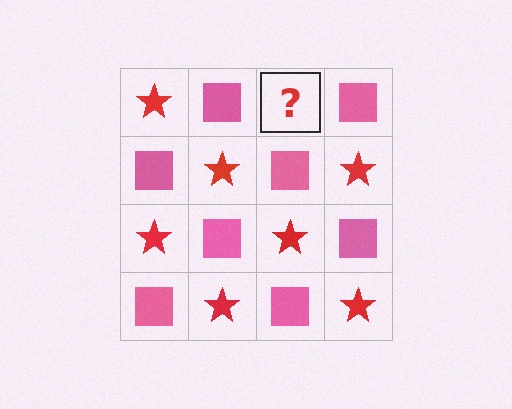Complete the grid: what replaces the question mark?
The question mark should be replaced with a red star.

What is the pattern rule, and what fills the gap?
The rule is that it alternates red star and pink square in a checkerboard pattern. The gap should be filled with a red star.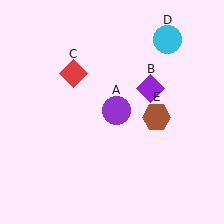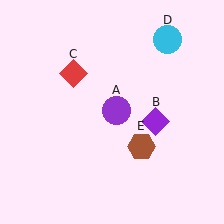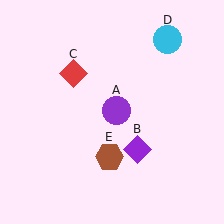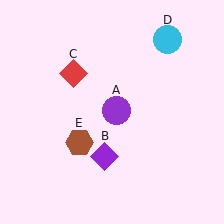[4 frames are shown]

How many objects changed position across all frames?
2 objects changed position: purple diamond (object B), brown hexagon (object E).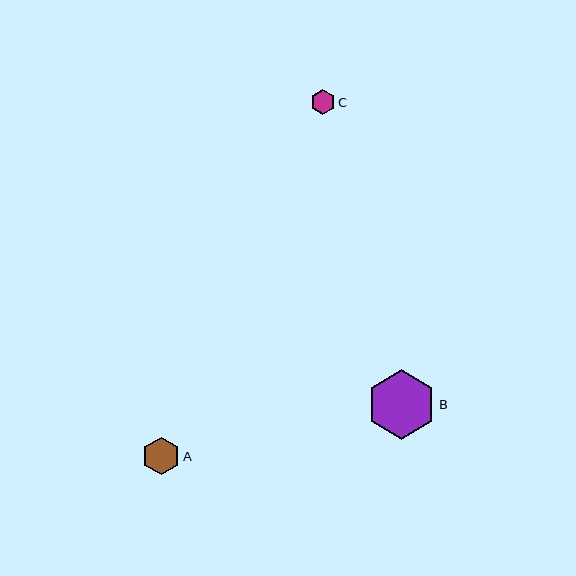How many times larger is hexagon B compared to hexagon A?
Hexagon B is approximately 1.9 times the size of hexagon A.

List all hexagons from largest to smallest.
From largest to smallest: B, A, C.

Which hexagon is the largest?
Hexagon B is the largest with a size of approximately 69 pixels.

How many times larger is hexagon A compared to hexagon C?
Hexagon A is approximately 1.5 times the size of hexagon C.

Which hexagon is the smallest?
Hexagon C is the smallest with a size of approximately 24 pixels.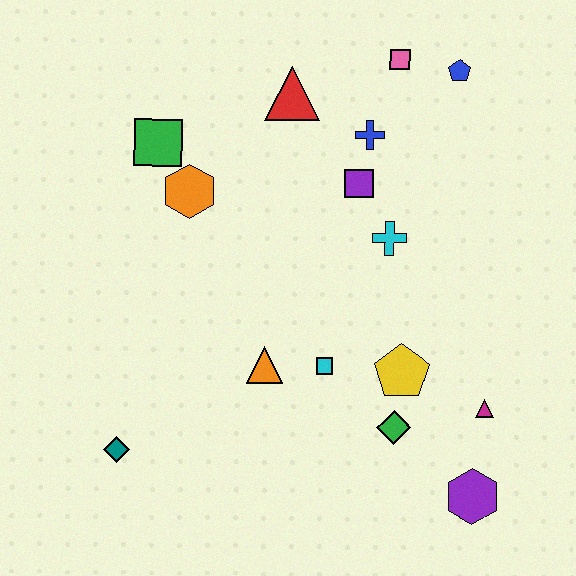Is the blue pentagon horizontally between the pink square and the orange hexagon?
No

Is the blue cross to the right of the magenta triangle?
No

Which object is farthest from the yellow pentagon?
The green square is farthest from the yellow pentagon.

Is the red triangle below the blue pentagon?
Yes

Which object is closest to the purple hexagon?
The magenta triangle is closest to the purple hexagon.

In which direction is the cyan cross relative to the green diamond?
The cyan cross is above the green diamond.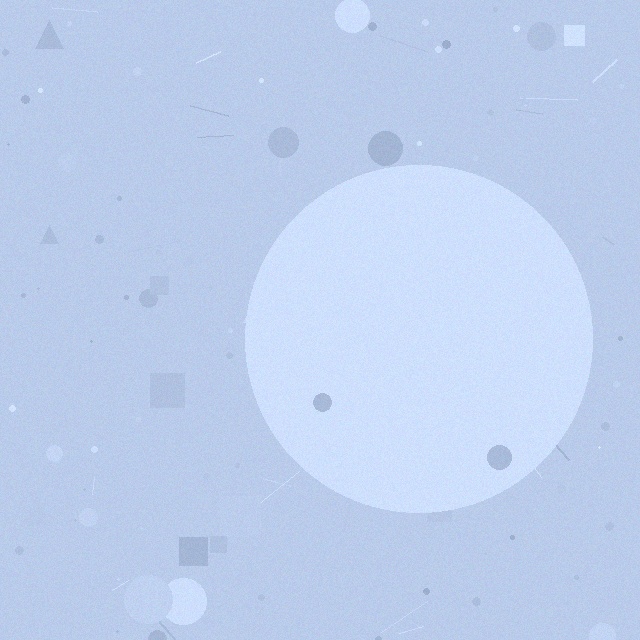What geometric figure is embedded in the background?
A circle is embedded in the background.